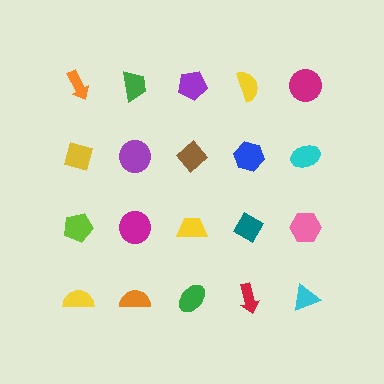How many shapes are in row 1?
5 shapes.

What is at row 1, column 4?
A yellow semicircle.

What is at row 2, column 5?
A cyan ellipse.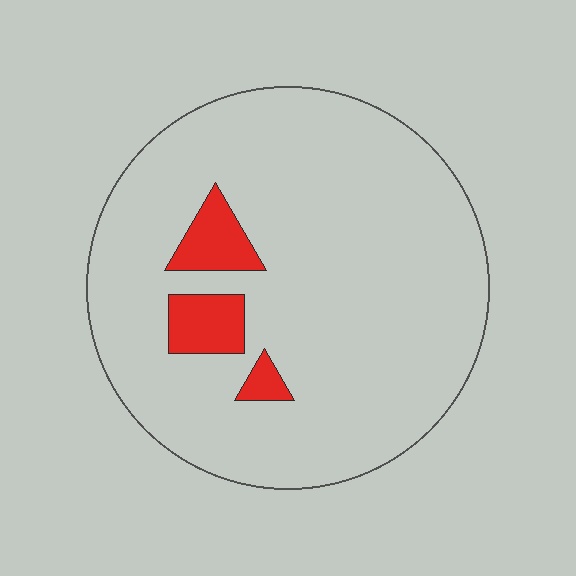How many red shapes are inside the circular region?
3.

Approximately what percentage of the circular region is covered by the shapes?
Approximately 10%.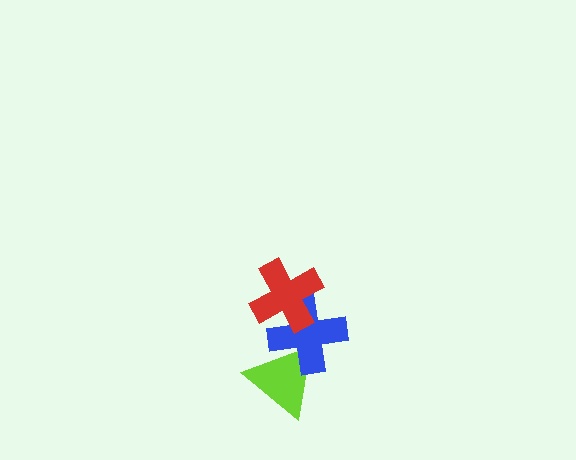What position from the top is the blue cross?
The blue cross is 2nd from the top.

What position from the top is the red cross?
The red cross is 1st from the top.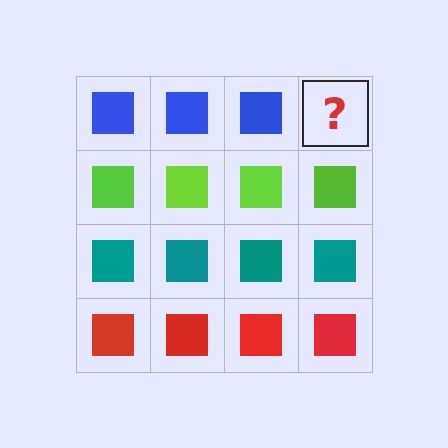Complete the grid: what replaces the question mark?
The question mark should be replaced with a blue square.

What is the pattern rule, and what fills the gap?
The rule is that each row has a consistent color. The gap should be filled with a blue square.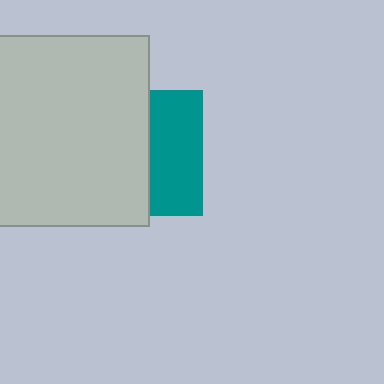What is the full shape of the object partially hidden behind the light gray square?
The partially hidden object is a teal square.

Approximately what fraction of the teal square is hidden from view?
Roughly 57% of the teal square is hidden behind the light gray square.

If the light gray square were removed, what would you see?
You would see the complete teal square.